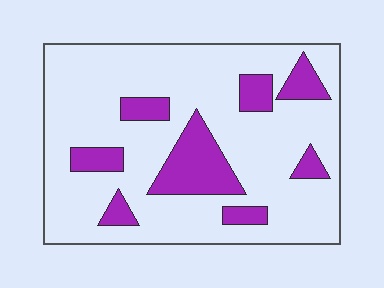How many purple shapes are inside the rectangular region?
8.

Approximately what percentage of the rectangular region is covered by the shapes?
Approximately 20%.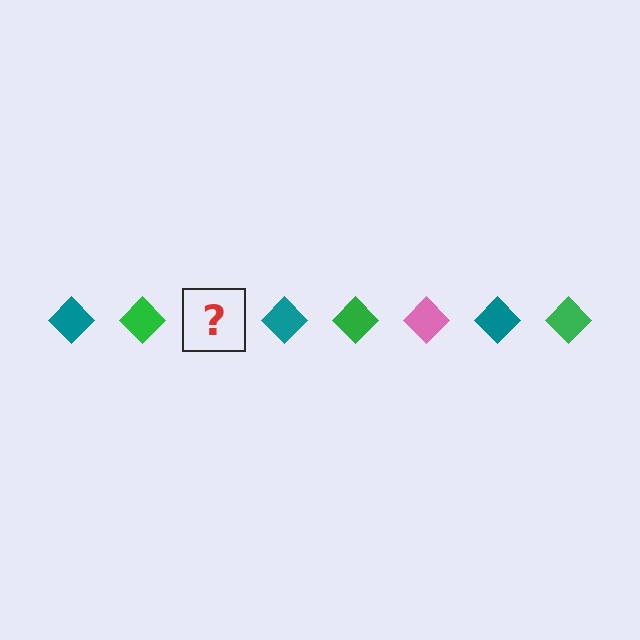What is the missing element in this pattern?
The missing element is a pink diamond.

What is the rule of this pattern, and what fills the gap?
The rule is that the pattern cycles through teal, green, pink diamonds. The gap should be filled with a pink diamond.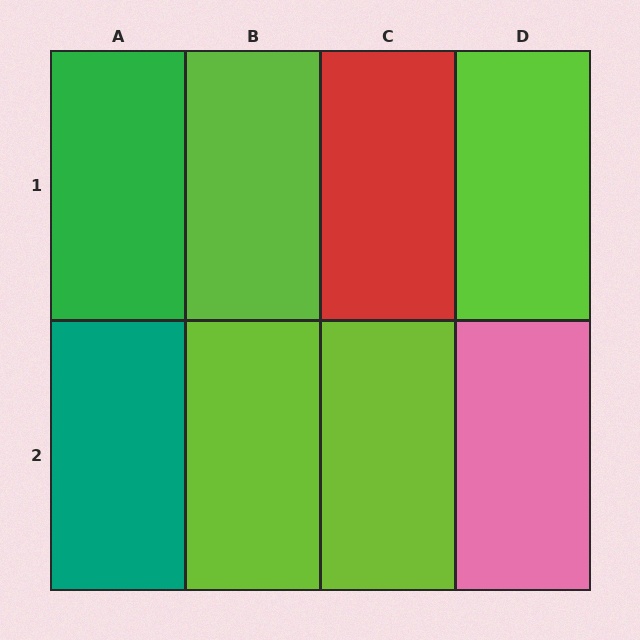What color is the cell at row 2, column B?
Lime.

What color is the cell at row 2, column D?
Pink.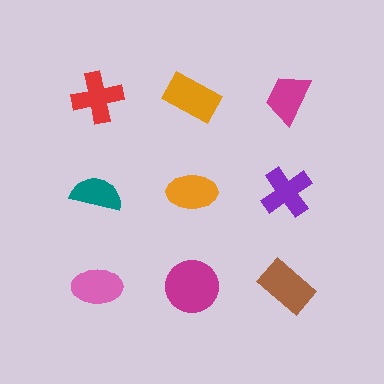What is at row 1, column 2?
An orange rectangle.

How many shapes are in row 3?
3 shapes.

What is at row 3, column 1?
A pink ellipse.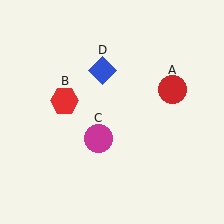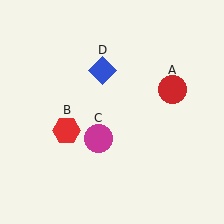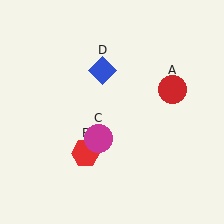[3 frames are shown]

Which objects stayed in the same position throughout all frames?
Red circle (object A) and magenta circle (object C) and blue diamond (object D) remained stationary.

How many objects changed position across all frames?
1 object changed position: red hexagon (object B).